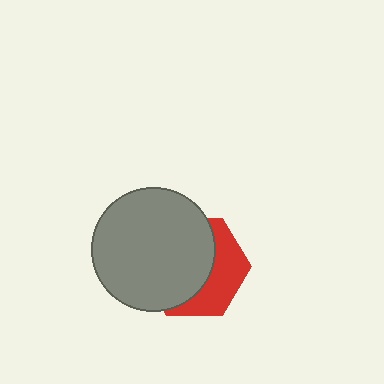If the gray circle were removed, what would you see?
You would see the complete red hexagon.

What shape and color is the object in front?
The object in front is a gray circle.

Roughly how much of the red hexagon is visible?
A small part of it is visible (roughly 38%).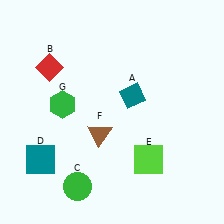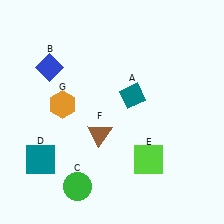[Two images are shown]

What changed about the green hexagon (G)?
In Image 1, G is green. In Image 2, it changed to orange.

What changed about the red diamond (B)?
In Image 1, B is red. In Image 2, it changed to blue.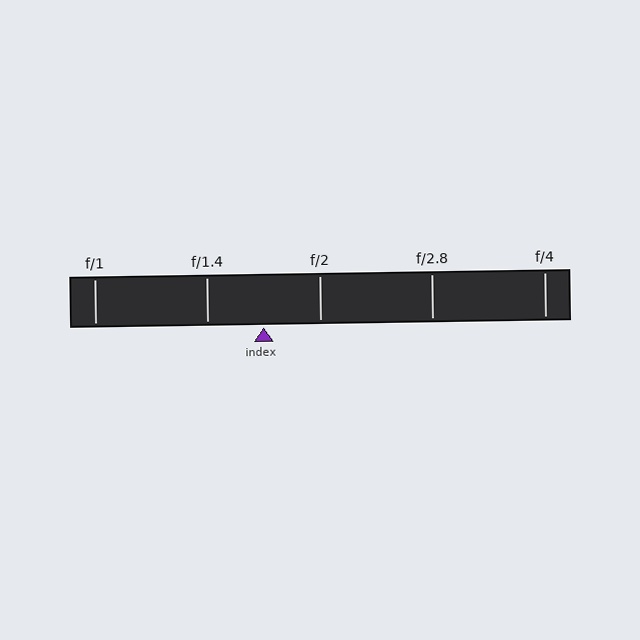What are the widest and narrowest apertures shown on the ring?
The widest aperture shown is f/1 and the narrowest is f/4.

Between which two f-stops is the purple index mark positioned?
The index mark is between f/1.4 and f/2.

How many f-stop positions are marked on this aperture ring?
There are 5 f-stop positions marked.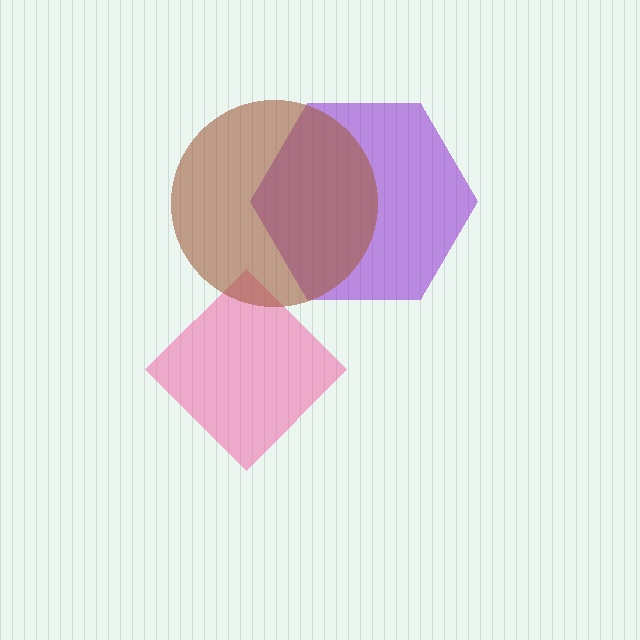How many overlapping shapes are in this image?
There are 3 overlapping shapes in the image.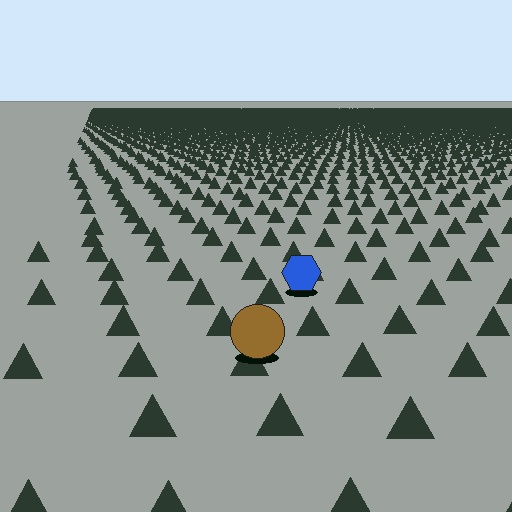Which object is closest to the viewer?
The brown circle is closest. The texture marks near it are larger and more spread out.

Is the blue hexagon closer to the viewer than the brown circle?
No. The brown circle is closer — you can tell from the texture gradient: the ground texture is coarser near it.